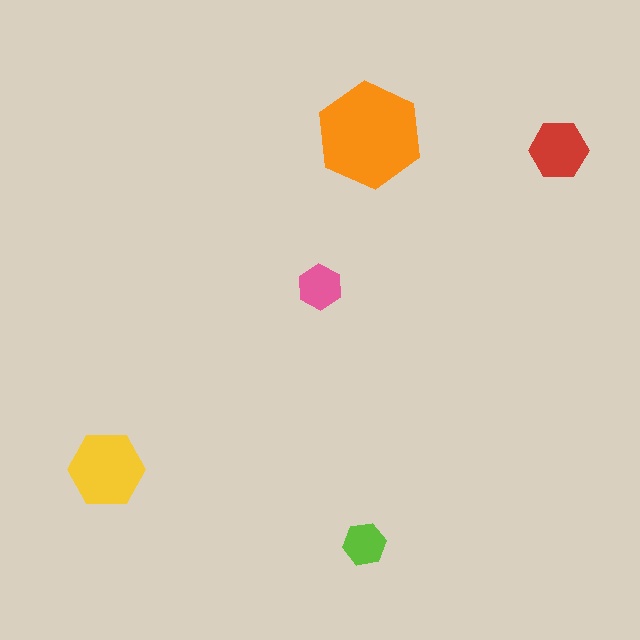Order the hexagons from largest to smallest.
the orange one, the yellow one, the red one, the pink one, the lime one.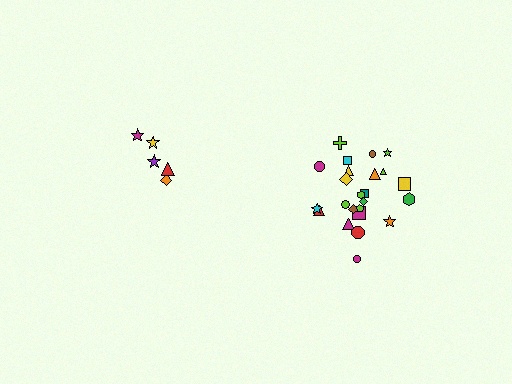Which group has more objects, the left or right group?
The right group.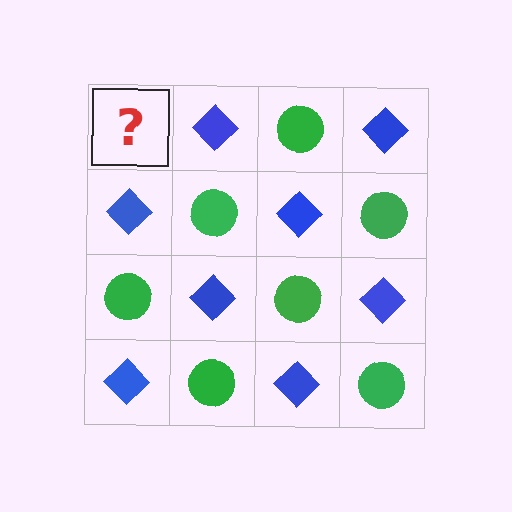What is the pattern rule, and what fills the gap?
The rule is that it alternates green circle and blue diamond in a checkerboard pattern. The gap should be filled with a green circle.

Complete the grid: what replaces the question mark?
The question mark should be replaced with a green circle.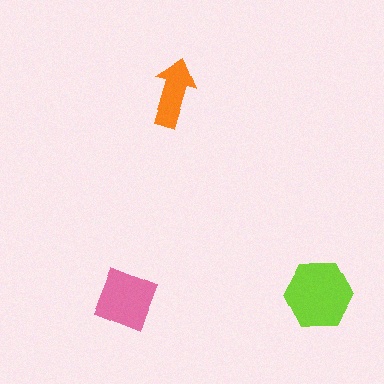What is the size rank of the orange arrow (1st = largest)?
3rd.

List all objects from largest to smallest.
The lime hexagon, the pink diamond, the orange arrow.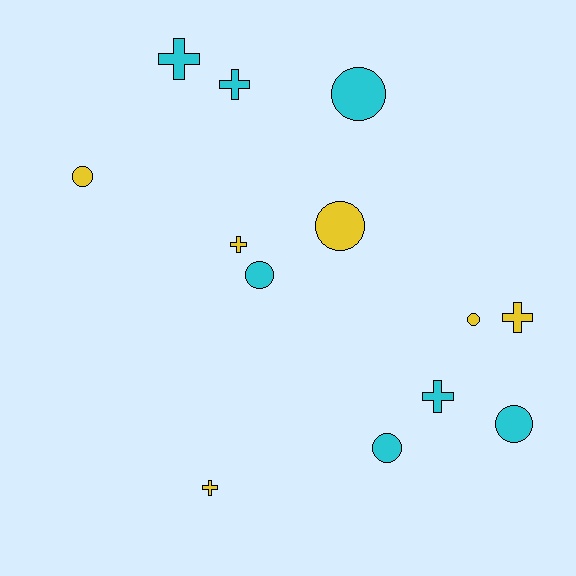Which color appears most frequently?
Cyan, with 7 objects.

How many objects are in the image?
There are 13 objects.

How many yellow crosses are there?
There are 3 yellow crosses.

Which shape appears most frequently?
Circle, with 7 objects.